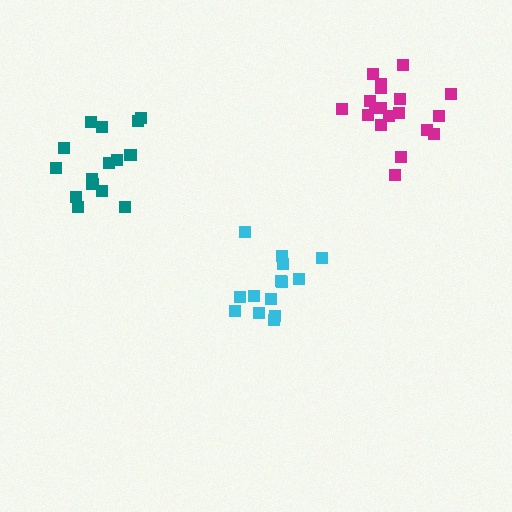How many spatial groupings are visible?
There are 3 spatial groupings.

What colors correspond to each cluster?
The clusters are colored: teal, magenta, cyan.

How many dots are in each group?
Group 1: 16 dots, Group 2: 19 dots, Group 3: 14 dots (49 total).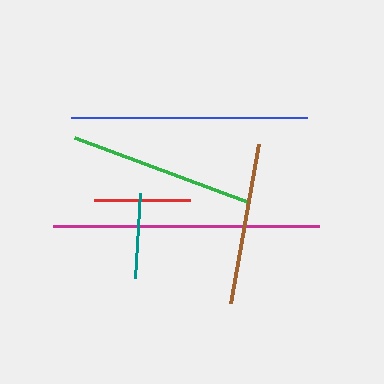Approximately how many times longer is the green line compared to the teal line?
The green line is approximately 2.2 times the length of the teal line.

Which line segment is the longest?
The magenta line is the longest at approximately 266 pixels.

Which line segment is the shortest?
The teal line is the shortest at approximately 85 pixels.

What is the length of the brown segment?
The brown segment is approximately 161 pixels long.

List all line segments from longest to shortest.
From longest to shortest: magenta, blue, green, brown, red, teal.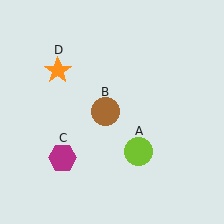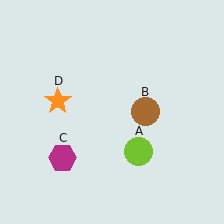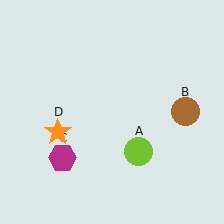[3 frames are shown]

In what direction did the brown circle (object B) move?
The brown circle (object B) moved right.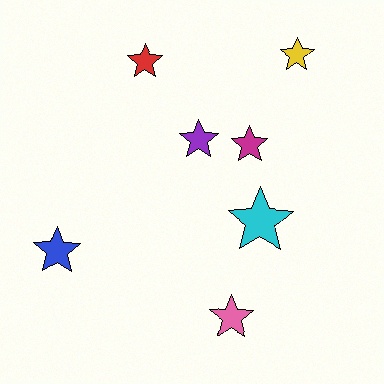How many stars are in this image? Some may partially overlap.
There are 7 stars.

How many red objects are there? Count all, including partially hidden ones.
There is 1 red object.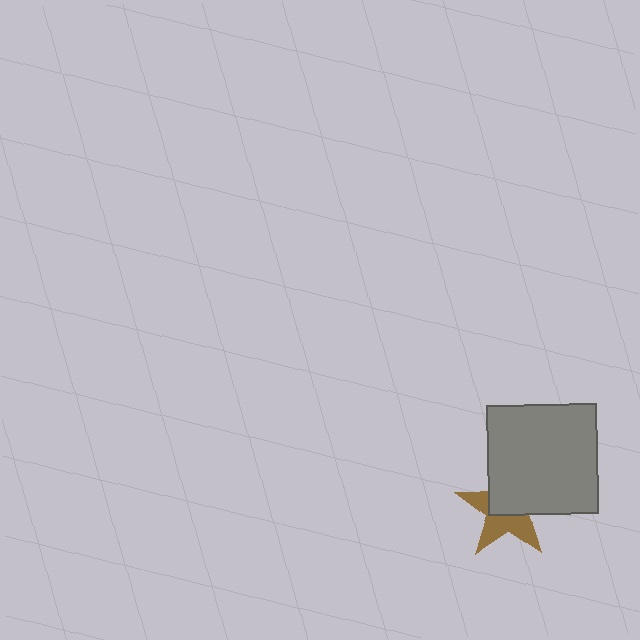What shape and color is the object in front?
The object in front is a gray square.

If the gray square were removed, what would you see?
You would see the complete brown star.